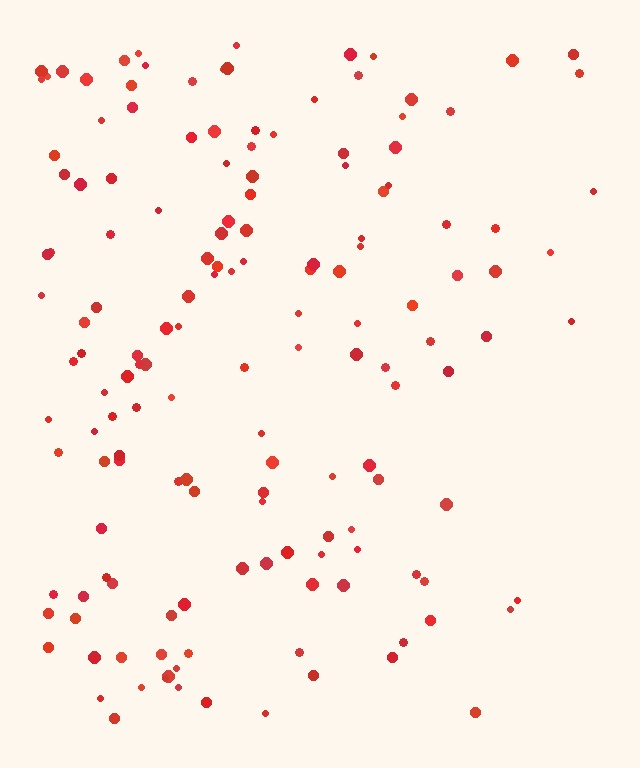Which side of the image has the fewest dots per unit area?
The right.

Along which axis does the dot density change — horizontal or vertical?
Horizontal.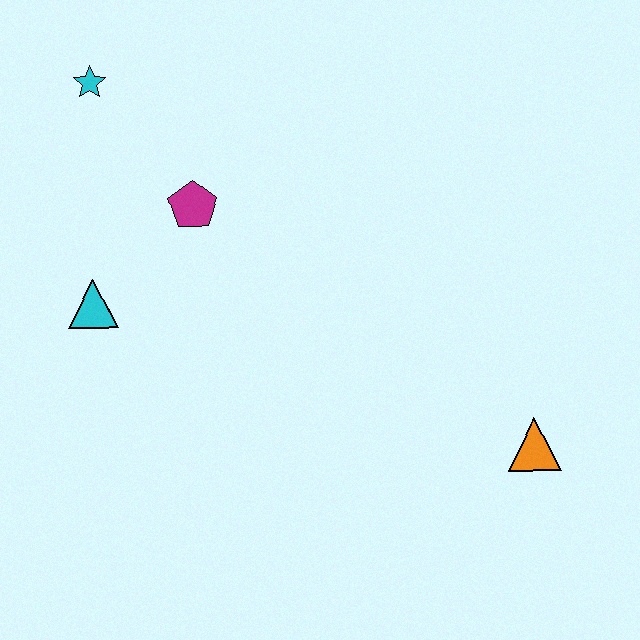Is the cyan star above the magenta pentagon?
Yes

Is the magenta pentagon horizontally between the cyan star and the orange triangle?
Yes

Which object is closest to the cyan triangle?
The magenta pentagon is closest to the cyan triangle.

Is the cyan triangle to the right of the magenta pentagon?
No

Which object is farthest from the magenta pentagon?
The orange triangle is farthest from the magenta pentagon.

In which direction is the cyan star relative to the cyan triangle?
The cyan star is above the cyan triangle.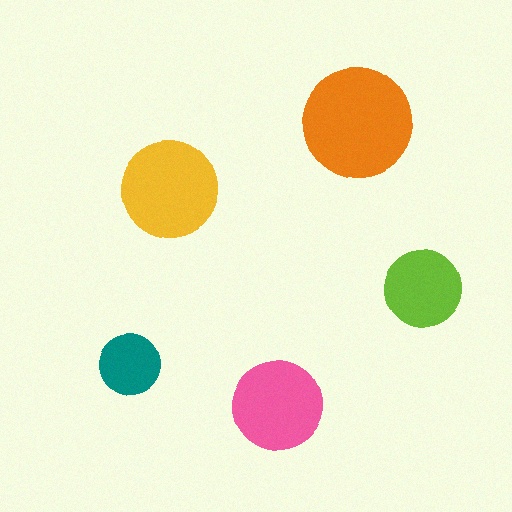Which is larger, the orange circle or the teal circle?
The orange one.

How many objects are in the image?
There are 5 objects in the image.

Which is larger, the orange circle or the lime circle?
The orange one.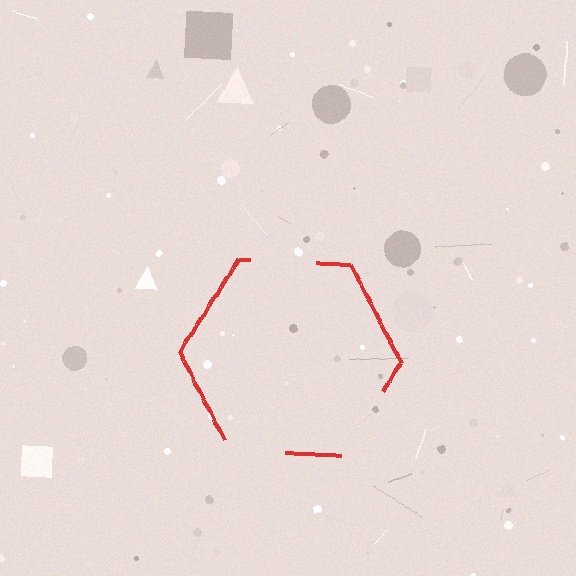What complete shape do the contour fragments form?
The contour fragments form a hexagon.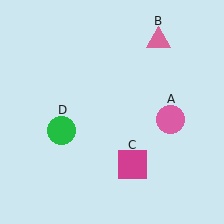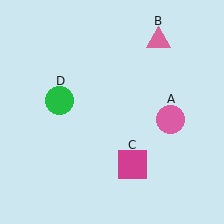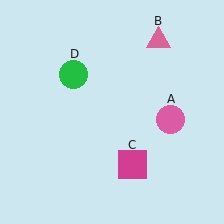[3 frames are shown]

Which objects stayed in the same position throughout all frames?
Pink circle (object A) and pink triangle (object B) and magenta square (object C) remained stationary.